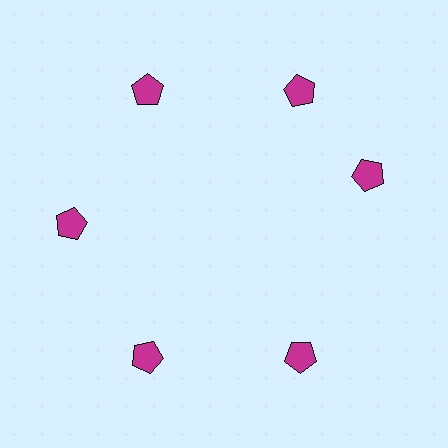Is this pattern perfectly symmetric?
No. The 6 magenta pentagons are arranged in a ring, but one element near the 3 o'clock position is rotated out of alignment along the ring, breaking the 6-fold rotational symmetry.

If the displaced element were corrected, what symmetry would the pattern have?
It would have 6-fold rotational symmetry — the pattern would map onto itself every 60 degrees.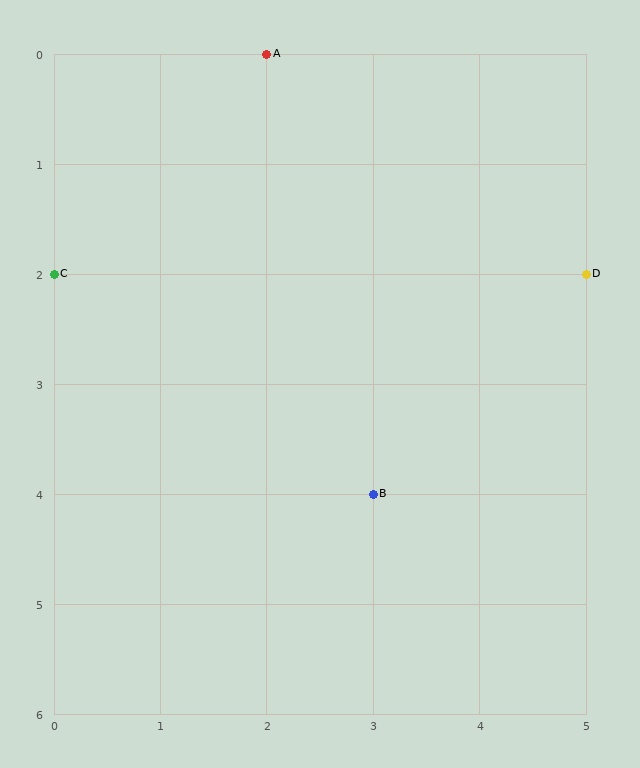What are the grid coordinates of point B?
Point B is at grid coordinates (3, 4).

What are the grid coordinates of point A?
Point A is at grid coordinates (2, 0).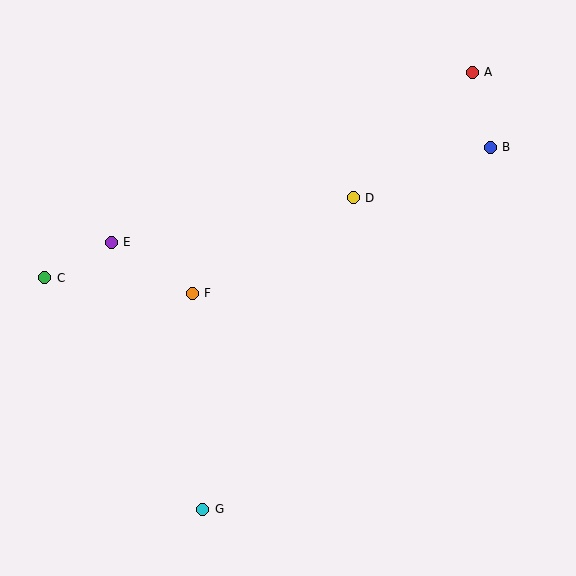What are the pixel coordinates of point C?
Point C is at (45, 278).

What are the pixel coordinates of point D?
Point D is at (354, 198).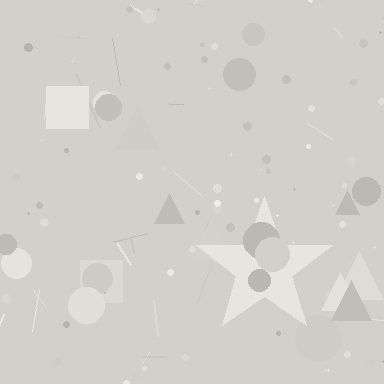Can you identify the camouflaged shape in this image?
The camouflaged shape is a star.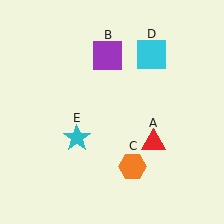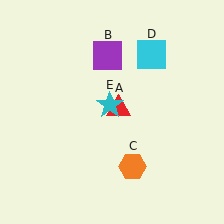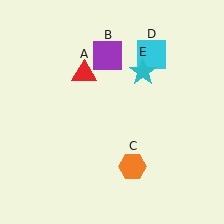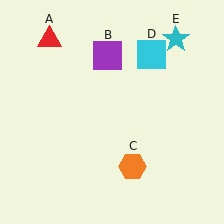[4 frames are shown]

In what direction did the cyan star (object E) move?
The cyan star (object E) moved up and to the right.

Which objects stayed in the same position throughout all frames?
Purple square (object B) and orange hexagon (object C) and cyan square (object D) remained stationary.